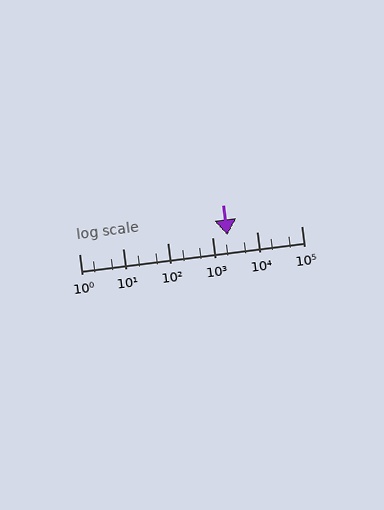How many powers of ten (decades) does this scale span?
The scale spans 5 decades, from 1 to 100000.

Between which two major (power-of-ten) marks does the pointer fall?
The pointer is between 1000 and 10000.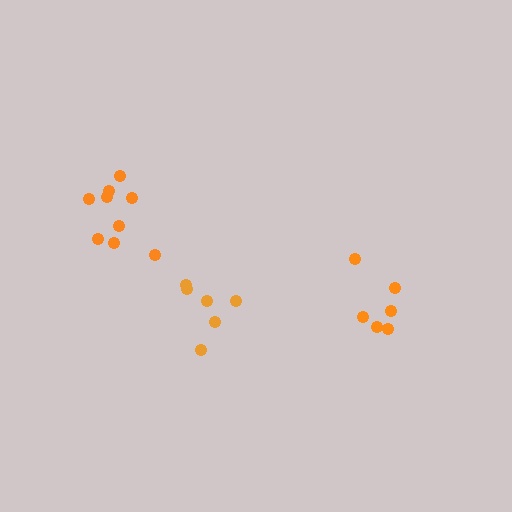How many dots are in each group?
Group 1: 6 dots, Group 2: 9 dots, Group 3: 6 dots (21 total).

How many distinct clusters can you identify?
There are 3 distinct clusters.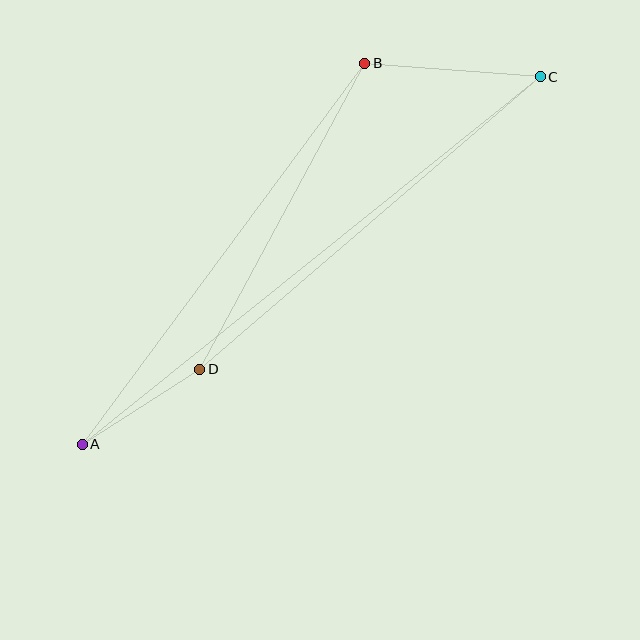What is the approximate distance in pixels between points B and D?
The distance between B and D is approximately 348 pixels.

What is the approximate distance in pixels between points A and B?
The distance between A and B is approximately 474 pixels.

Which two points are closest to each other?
Points A and D are closest to each other.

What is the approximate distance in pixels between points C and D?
The distance between C and D is approximately 449 pixels.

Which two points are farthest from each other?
Points A and C are farthest from each other.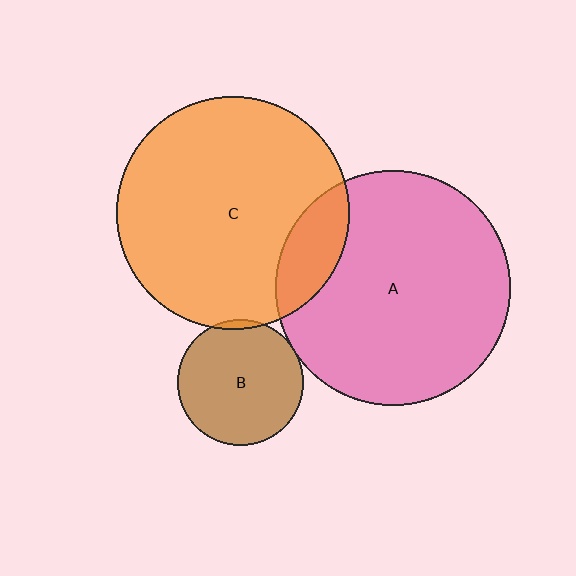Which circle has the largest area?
Circle A (pink).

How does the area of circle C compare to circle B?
Approximately 3.4 times.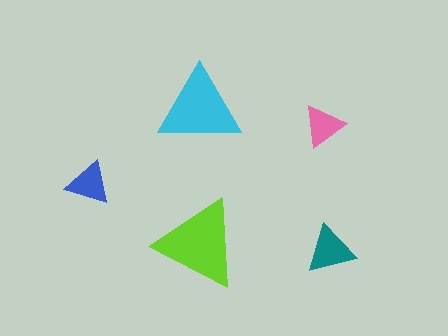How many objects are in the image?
There are 5 objects in the image.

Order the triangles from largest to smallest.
the lime one, the cyan one, the teal one, the blue one, the pink one.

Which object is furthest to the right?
The teal triangle is rightmost.